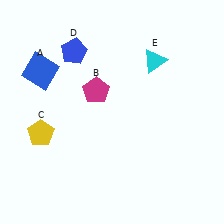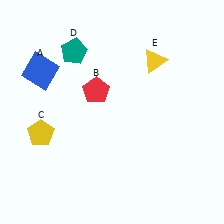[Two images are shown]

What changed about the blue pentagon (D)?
In Image 1, D is blue. In Image 2, it changed to teal.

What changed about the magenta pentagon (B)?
In Image 1, B is magenta. In Image 2, it changed to red.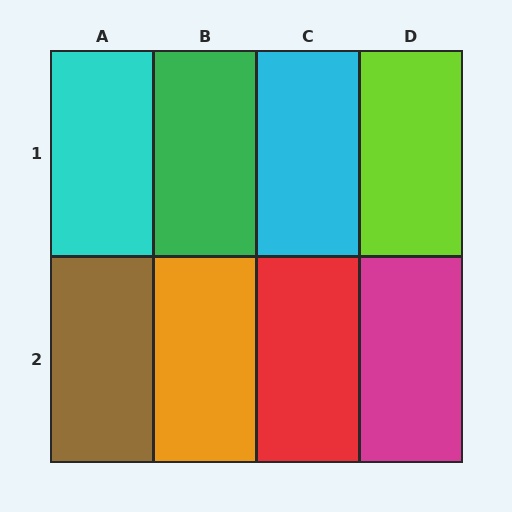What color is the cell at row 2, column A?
Brown.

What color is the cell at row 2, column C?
Red.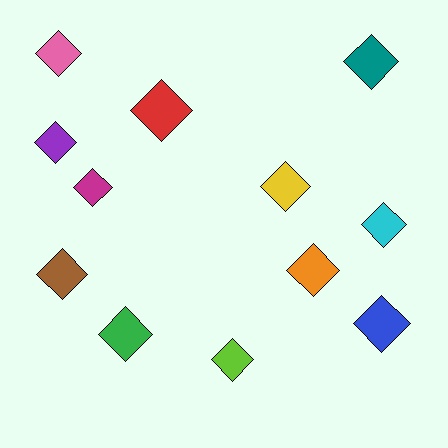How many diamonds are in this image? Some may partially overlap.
There are 12 diamonds.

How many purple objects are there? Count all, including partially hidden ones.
There is 1 purple object.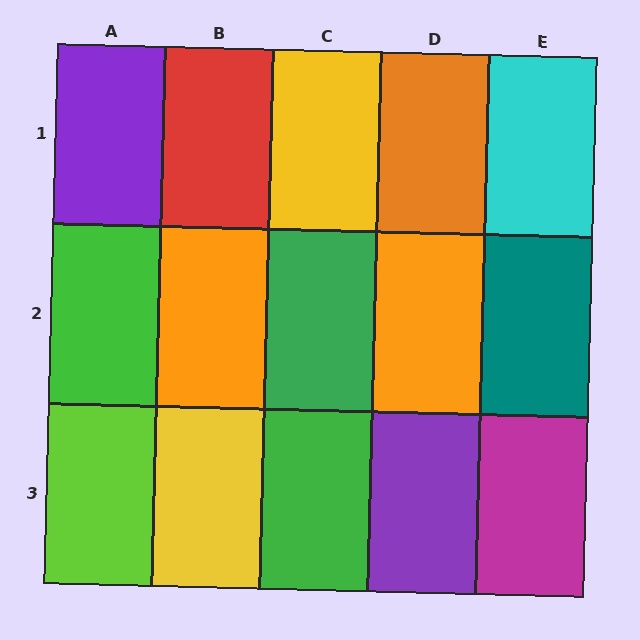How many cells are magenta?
1 cell is magenta.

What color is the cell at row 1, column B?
Red.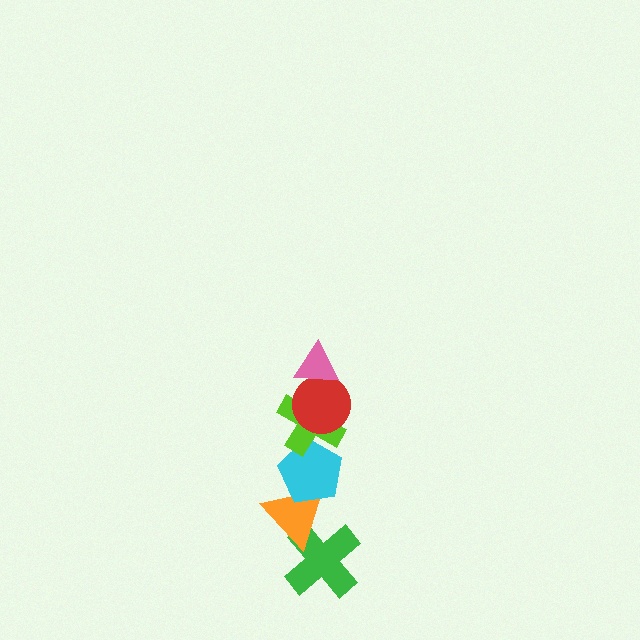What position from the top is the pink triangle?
The pink triangle is 1st from the top.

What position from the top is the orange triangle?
The orange triangle is 5th from the top.